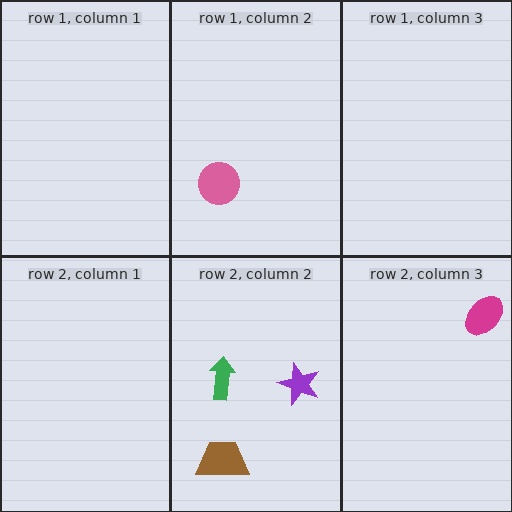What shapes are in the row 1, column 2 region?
The pink circle.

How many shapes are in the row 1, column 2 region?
1.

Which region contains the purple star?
The row 2, column 2 region.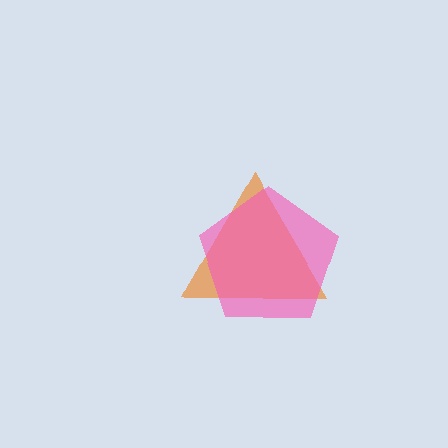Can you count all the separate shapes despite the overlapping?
Yes, there are 2 separate shapes.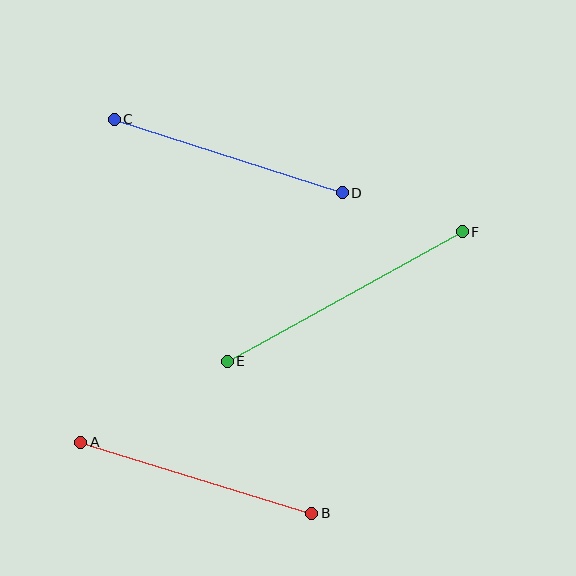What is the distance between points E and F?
The distance is approximately 268 pixels.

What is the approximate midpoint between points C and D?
The midpoint is at approximately (228, 156) pixels.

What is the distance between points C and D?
The distance is approximately 240 pixels.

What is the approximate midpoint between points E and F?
The midpoint is at approximately (345, 296) pixels.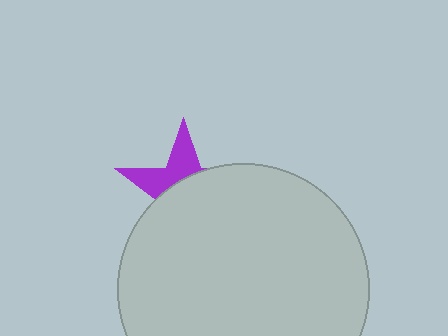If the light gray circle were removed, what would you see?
You would see the complete purple star.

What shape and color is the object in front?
The object in front is a light gray circle.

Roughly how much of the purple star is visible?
A small part of it is visible (roughly 36%).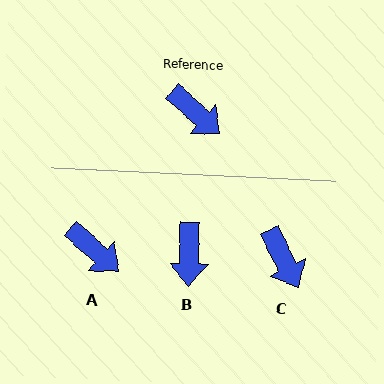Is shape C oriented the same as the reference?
No, it is off by about 22 degrees.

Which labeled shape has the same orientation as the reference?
A.